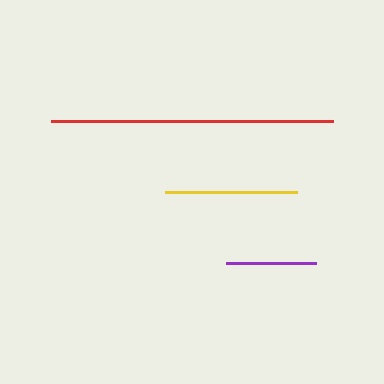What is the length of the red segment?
The red segment is approximately 282 pixels long.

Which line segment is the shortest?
The purple line is the shortest at approximately 89 pixels.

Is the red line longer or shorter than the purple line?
The red line is longer than the purple line.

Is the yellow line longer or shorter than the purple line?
The yellow line is longer than the purple line.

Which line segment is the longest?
The red line is the longest at approximately 282 pixels.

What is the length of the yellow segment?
The yellow segment is approximately 132 pixels long.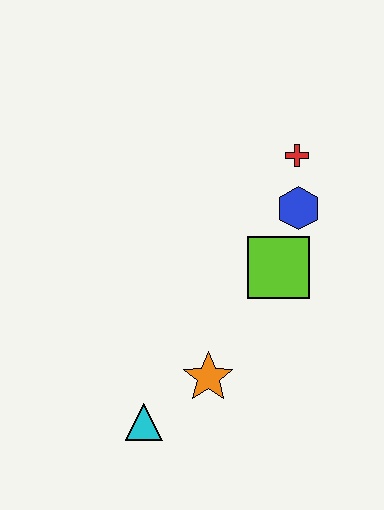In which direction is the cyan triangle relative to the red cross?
The cyan triangle is below the red cross.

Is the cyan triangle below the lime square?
Yes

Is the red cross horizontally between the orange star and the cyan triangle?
No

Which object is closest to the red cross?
The blue hexagon is closest to the red cross.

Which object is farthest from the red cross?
The cyan triangle is farthest from the red cross.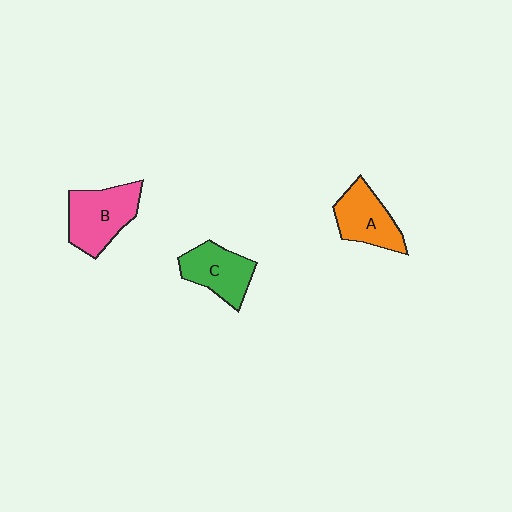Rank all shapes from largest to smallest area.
From largest to smallest: B (pink), A (orange), C (green).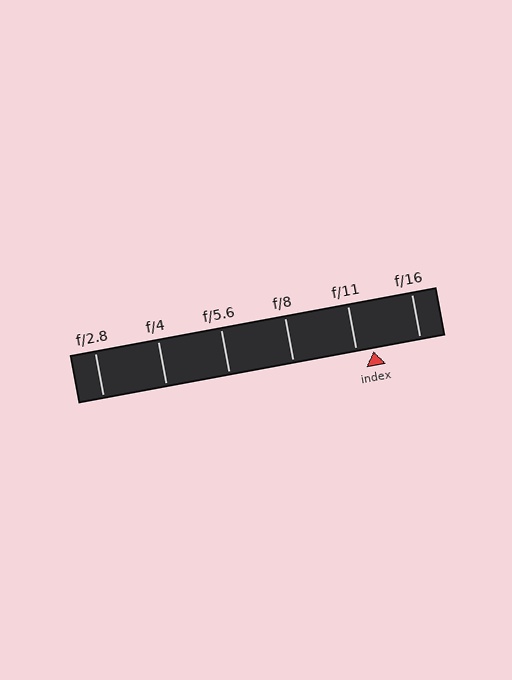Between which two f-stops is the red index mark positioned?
The index mark is between f/11 and f/16.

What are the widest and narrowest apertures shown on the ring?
The widest aperture shown is f/2.8 and the narrowest is f/16.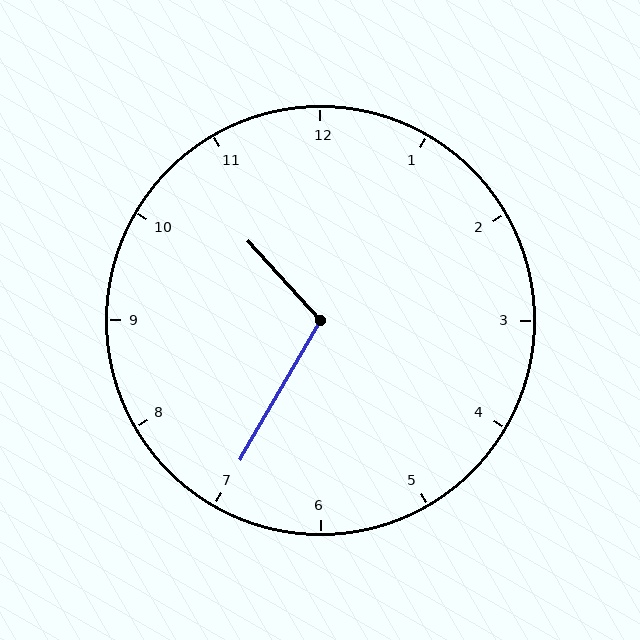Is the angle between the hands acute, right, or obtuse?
It is obtuse.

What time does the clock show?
10:35.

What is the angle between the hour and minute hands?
Approximately 108 degrees.